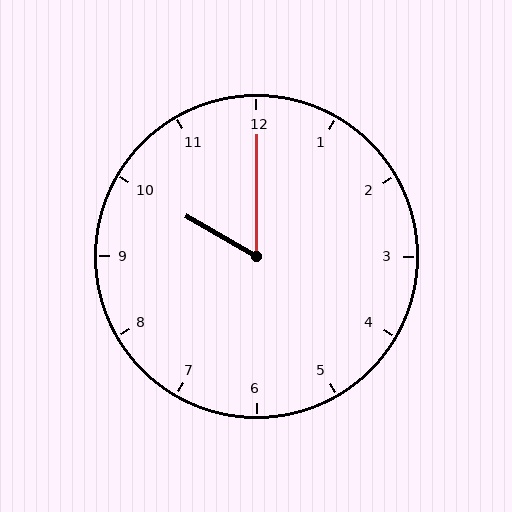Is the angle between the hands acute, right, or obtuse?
It is acute.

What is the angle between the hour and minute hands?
Approximately 60 degrees.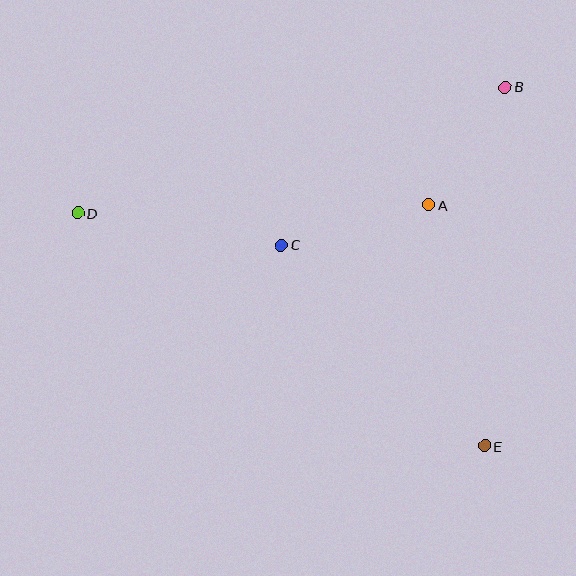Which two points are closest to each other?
Points A and B are closest to each other.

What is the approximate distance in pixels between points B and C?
The distance between B and C is approximately 274 pixels.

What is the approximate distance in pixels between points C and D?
The distance between C and D is approximately 206 pixels.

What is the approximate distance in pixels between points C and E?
The distance between C and E is approximately 286 pixels.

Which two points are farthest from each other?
Points D and E are farthest from each other.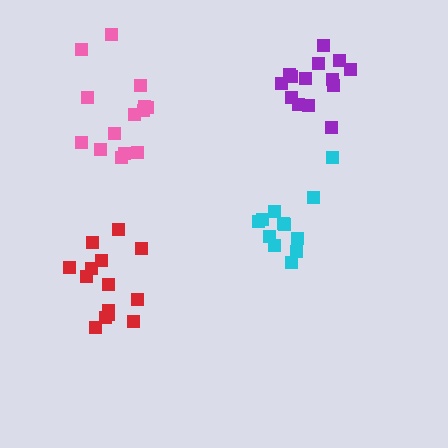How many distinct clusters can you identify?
There are 4 distinct clusters.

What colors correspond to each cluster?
The clusters are colored: red, pink, purple, cyan.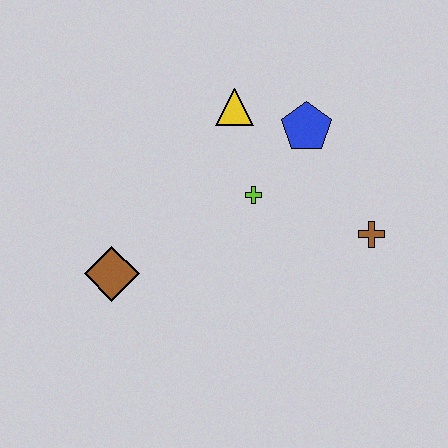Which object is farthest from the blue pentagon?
The brown diamond is farthest from the blue pentagon.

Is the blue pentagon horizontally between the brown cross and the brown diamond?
Yes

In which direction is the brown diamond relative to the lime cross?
The brown diamond is to the left of the lime cross.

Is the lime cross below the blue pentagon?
Yes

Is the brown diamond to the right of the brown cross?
No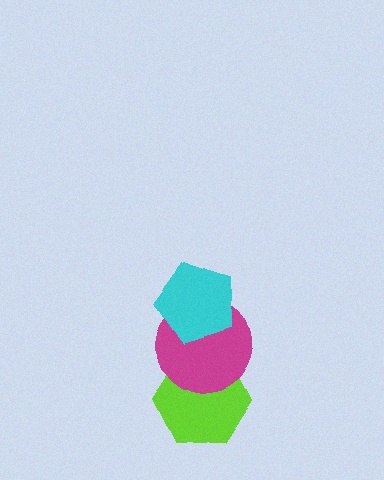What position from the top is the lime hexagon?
The lime hexagon is 3rd from the top.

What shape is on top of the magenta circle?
The cyan pentagon is on top of the magenta circle.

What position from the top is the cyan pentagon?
The cyan pentagon is 1st from the top.